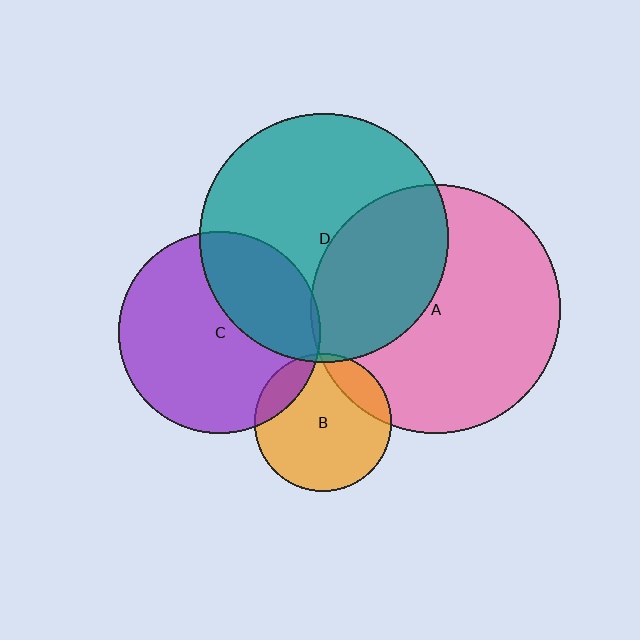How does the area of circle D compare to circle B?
Approximately 3.3 times.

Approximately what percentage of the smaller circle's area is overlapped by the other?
Approximately 35%.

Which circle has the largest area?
Circle A (pink).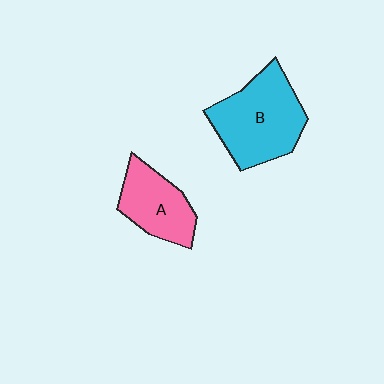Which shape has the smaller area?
Shape A (pink).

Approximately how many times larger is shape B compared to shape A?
Approximately 1.5 times.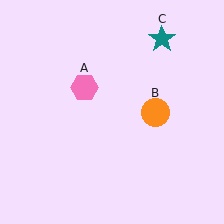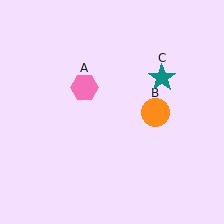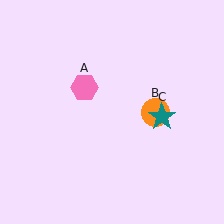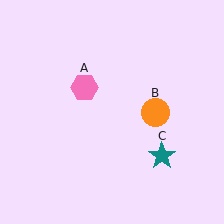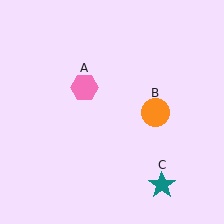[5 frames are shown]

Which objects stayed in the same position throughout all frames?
Pink hexagon (object A) and orange circle (object B) remained stationary.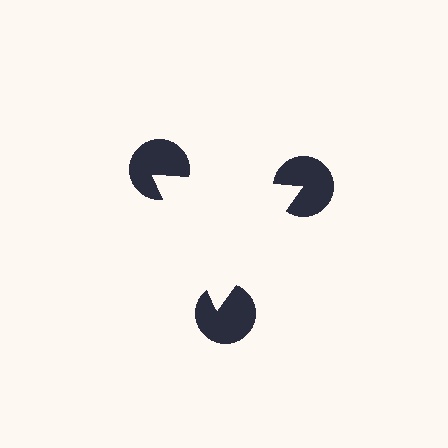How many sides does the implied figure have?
3 sides.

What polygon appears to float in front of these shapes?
An illusory triangle — its edges are inferred from the aligned wedge cuts in the pac-man discs, not physically drawn.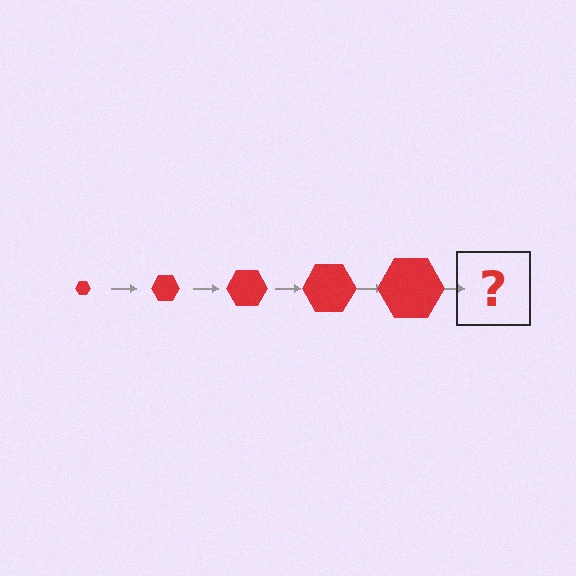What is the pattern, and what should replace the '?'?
The pattern is that the hexagon gets progressively larger each step. The '?' should be a red hexagon, larger than the previous one.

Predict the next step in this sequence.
The next step is a red hexagon, larger than the previous one.